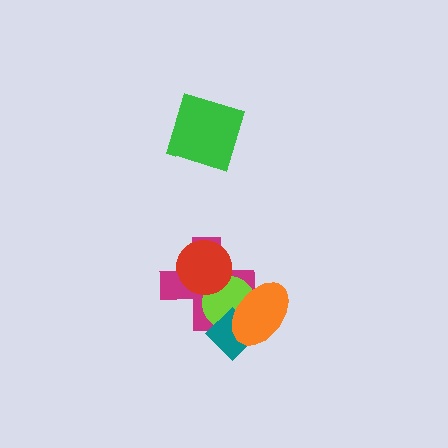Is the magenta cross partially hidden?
Yes, it is partially covered by another shape.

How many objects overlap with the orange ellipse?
3 objects overlap with the orange ellipse.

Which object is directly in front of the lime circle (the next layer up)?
The red circle is directly in front of the lime circle.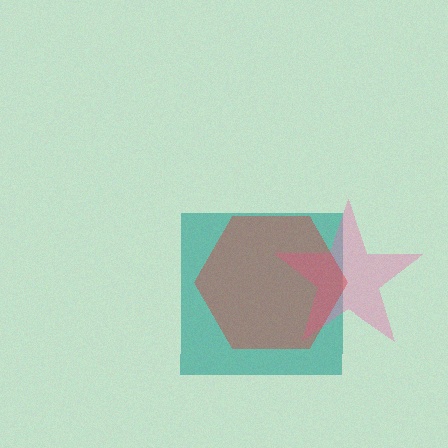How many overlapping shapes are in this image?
There are 3 overlapping shapes in the image.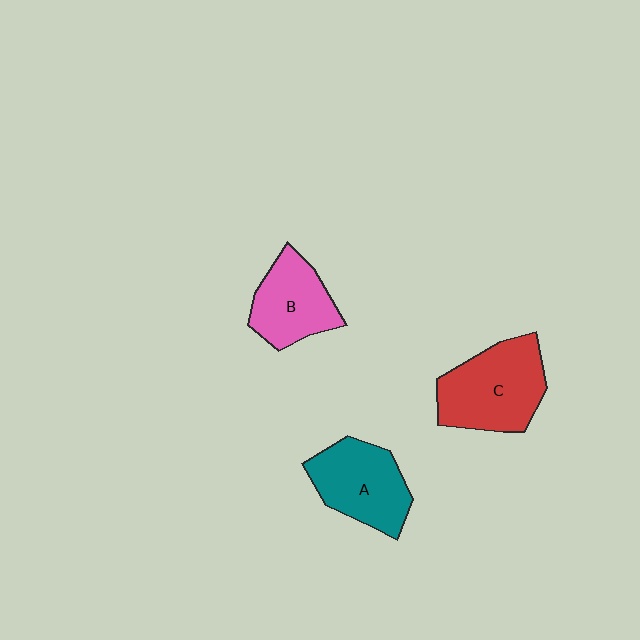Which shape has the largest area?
Shape C (red).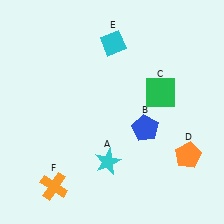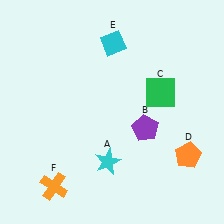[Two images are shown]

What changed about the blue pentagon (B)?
In Image 1, B is blue. In Image 2, it changed to purple.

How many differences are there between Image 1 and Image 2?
There is 1 difference between the two images.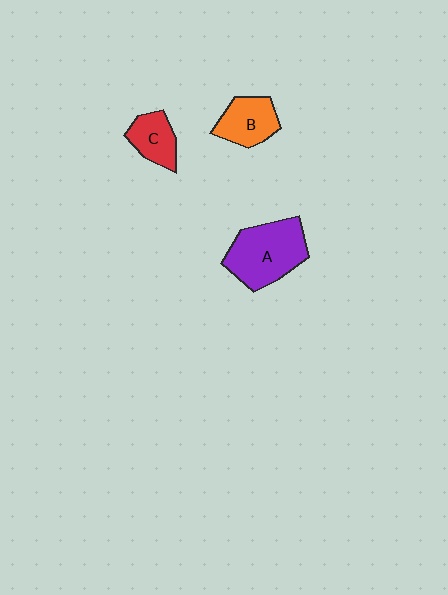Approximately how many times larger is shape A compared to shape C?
Approximately 2.0 times.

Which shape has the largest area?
Shape A (purple).